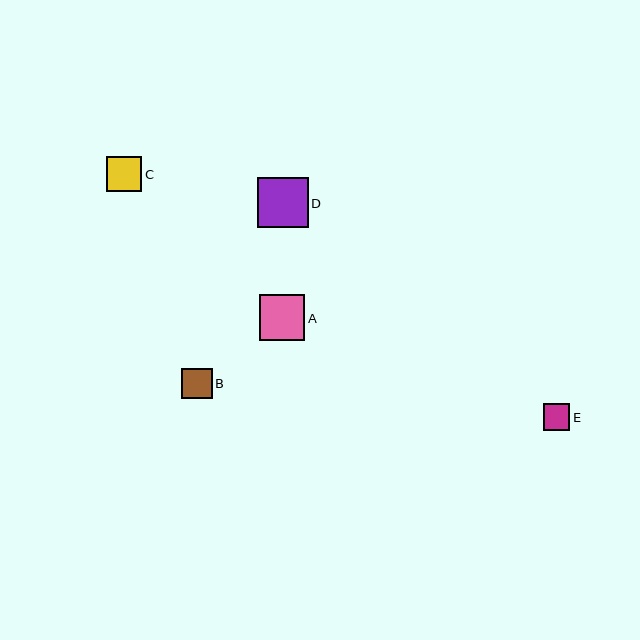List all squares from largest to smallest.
From largest to smallest: D, A, C, B, E.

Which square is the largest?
Square D is the largest with a size of approximately 51 pixels.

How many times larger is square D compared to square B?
Square D is approximately 1.6 times the size of square B.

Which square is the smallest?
Square E is the smallest with a size of approximately 26 pixels.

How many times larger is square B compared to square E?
Square B is approximately 1.2 times the size of square E.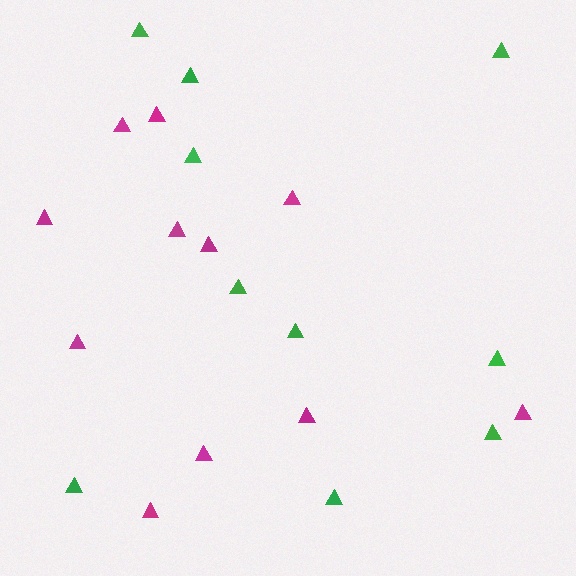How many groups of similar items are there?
There are 2 groups: one group of green triangles (10) and one group of magenta triangles (11).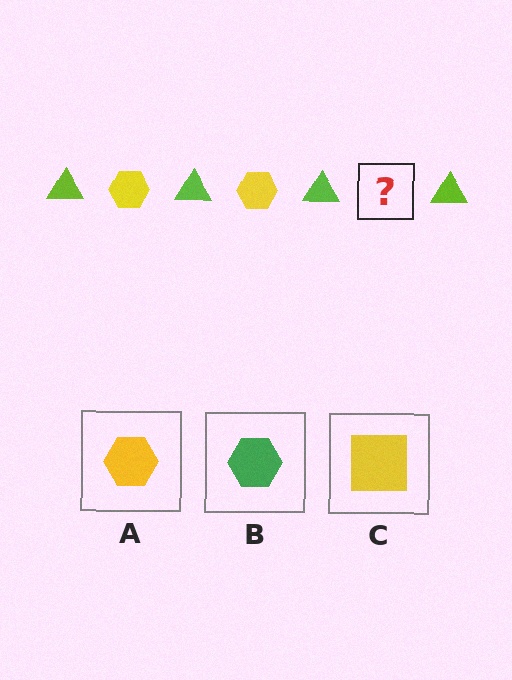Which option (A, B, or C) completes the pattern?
A.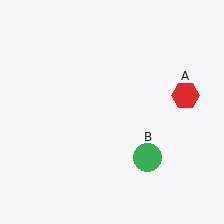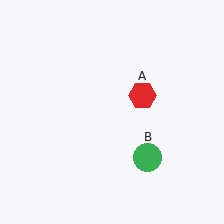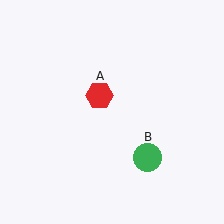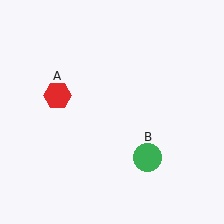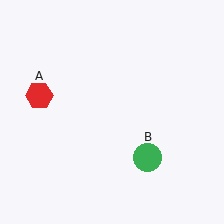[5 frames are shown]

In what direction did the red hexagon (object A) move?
The red hexagon (object A) moved left.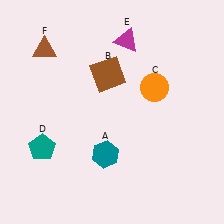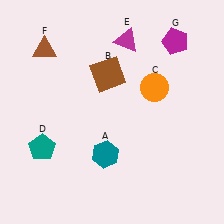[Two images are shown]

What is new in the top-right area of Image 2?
A magenta pentagon (G) was added in the top-right area of Image 2.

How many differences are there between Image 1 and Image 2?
There is 1 difference between the two images.